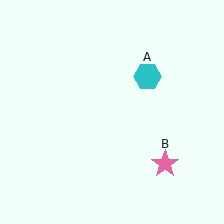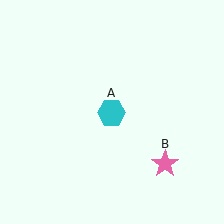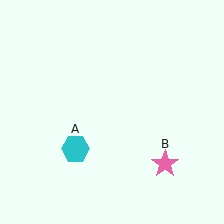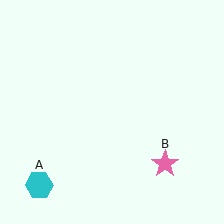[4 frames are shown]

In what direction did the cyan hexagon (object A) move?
The cyan hexagon (object A) moved down and to the left.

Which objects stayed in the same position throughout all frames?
Pink star (object B) remained stationary.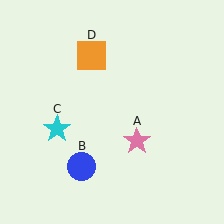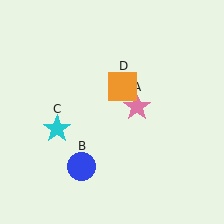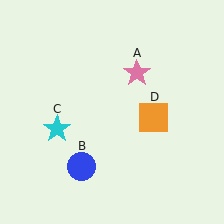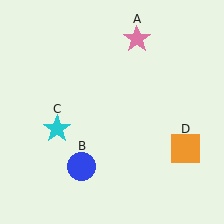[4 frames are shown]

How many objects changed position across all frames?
2 objects changed position: pink star (object A), orange square (object D).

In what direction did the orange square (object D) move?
The orange square (object D) moved down and to the right.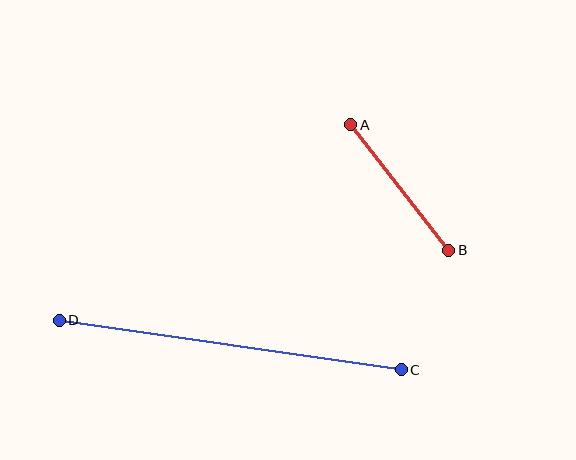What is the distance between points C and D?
The distance is approximately 346 pixels.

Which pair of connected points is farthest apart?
Points C and D are farthest apart.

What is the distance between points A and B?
The distance is approximately 159 pixels.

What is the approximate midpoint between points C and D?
The midpoint is at approximately (230, 345) pixels.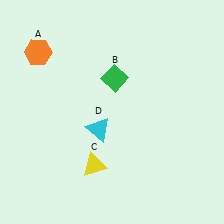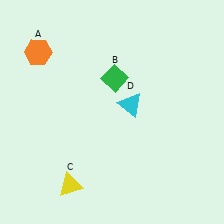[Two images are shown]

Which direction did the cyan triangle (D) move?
The cyan triangle (D) moved right.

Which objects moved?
The objects that moved are: the yellow triangle (C), the cyan triangle (D).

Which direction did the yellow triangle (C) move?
The yellow triangle (C) moved left.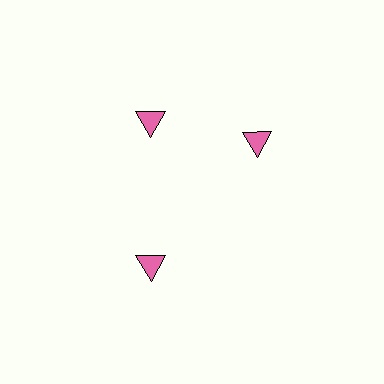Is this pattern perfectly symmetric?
No. The 3 pink triangles are arranged in a ring, but one element near the 3 o'clock position is rotated out of alignment along the ring, breaking the 3-fold rotational symmetry.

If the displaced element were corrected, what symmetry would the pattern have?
It would have 3-fold rotational symmetry — the pattern would map onto itself every 120 degrees.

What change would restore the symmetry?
The symmetry would be restored by rotating it back into even spacing with its neighbors so that all 3 triangles sit at equal angles and equal distance from the center.